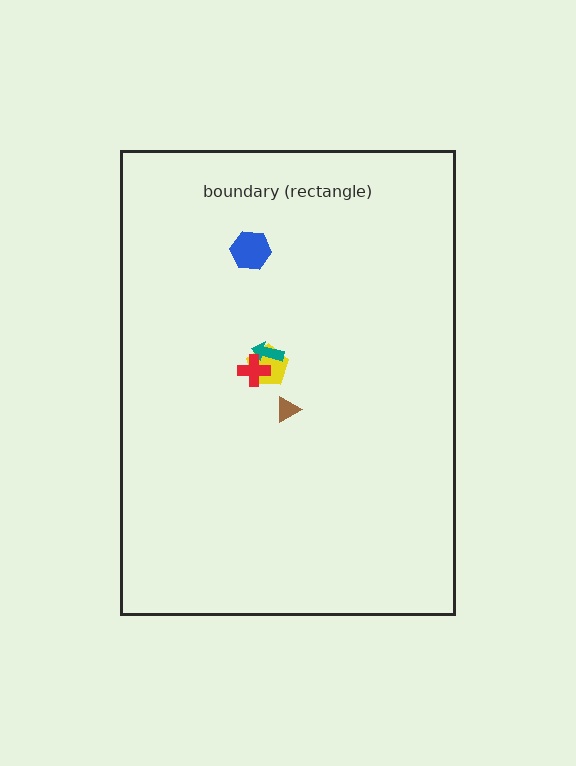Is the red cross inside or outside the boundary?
Inside.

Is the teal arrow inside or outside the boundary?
Inside.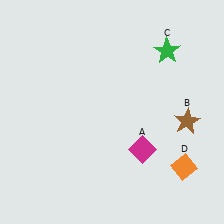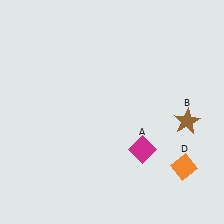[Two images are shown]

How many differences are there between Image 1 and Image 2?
There is 1 difference between the two images.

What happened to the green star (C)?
The green star (C) was removed in Image 2. It was in the top-right area of Image 1.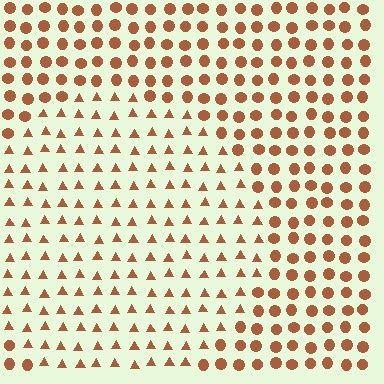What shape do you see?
I see a circle.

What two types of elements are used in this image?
The image uses triangles inside the circle region and circles outside it.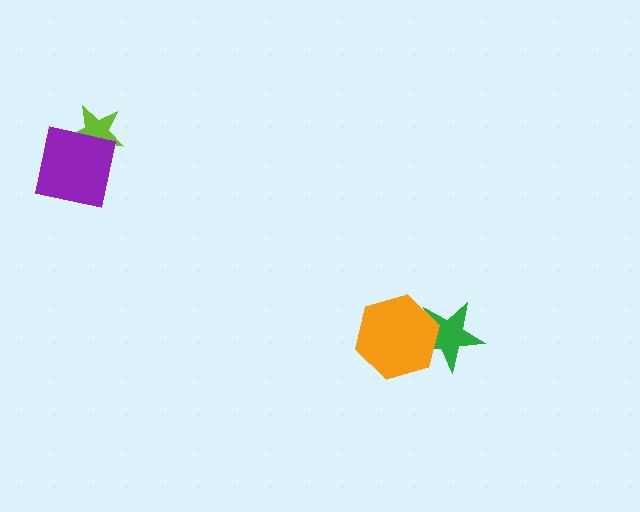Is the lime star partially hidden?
Yes, it is partially covered by another shape.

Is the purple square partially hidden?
No, no other shape covers it.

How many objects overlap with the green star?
1 object overlaps with the green star.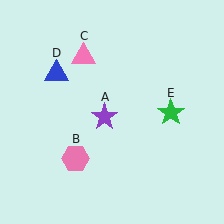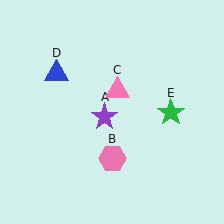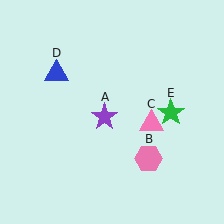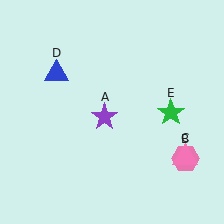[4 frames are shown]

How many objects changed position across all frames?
2 objects changed position: pink hexagon (object B), pink triangle (object C).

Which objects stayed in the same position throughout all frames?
Purple star (object A) and blue triangle (object D) and green star (object E) remained stationary.